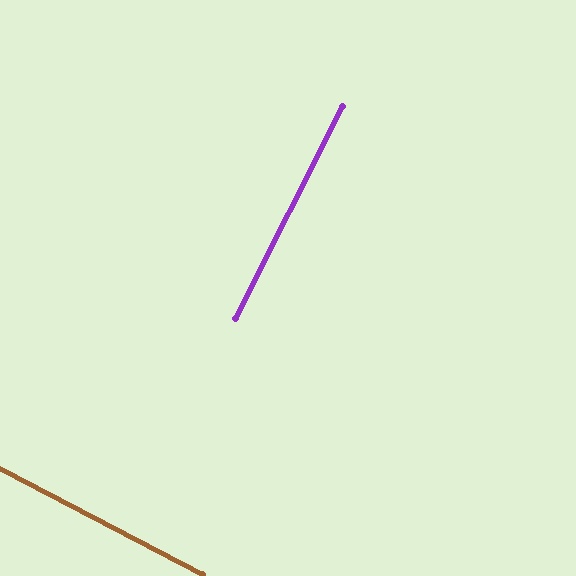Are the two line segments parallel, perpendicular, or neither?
Perpendicular — they meet at approximately 89°.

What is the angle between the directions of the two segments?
Approximately 89 degrees.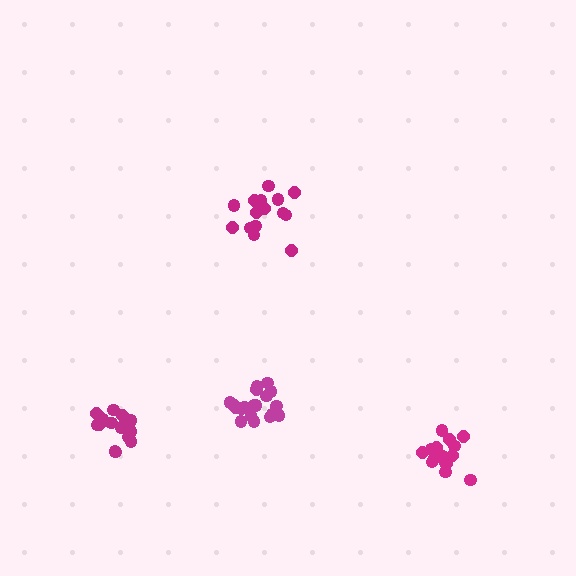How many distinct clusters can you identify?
There are 4 distinct clusters.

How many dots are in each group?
Group 1: 17 dots, Group 2: 17 dots, Group 3: 20 dots, Group 4: 17 dots (71 total).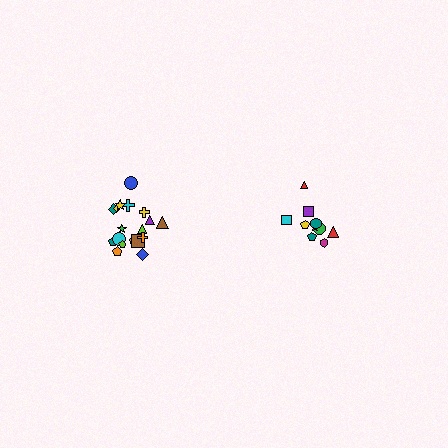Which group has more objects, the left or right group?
The left group.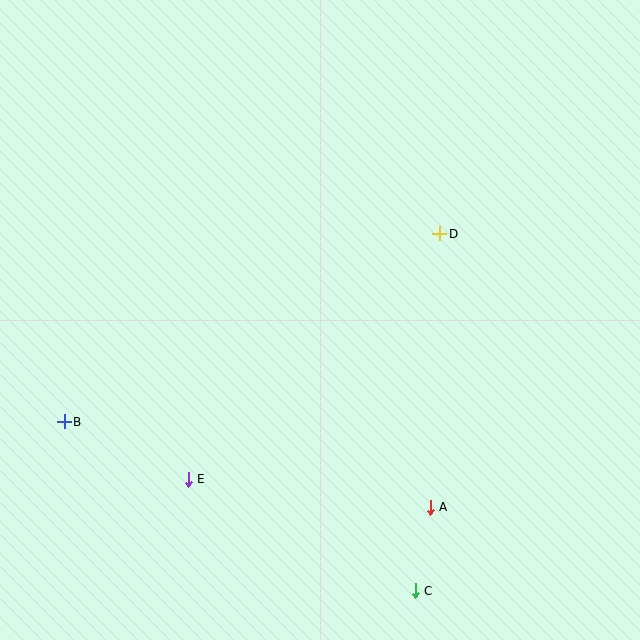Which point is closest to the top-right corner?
Point D is closest to the top-right corner.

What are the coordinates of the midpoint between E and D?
The midpoint between E and D is at (314, 357).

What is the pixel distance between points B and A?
The distance between B and A is 376 pixels.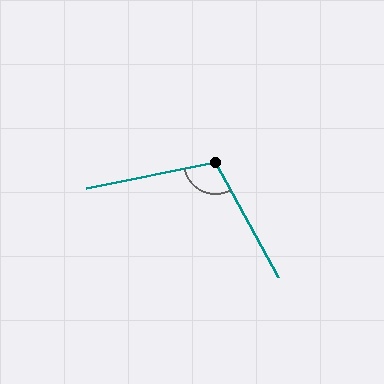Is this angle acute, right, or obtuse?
It is obtuse.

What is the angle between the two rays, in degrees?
Approximately 107 degrees.